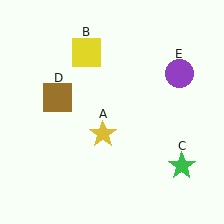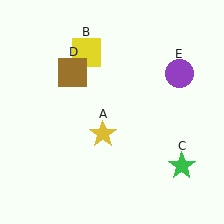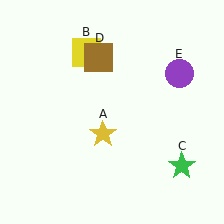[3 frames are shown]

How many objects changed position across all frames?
1 object changed position: brown square (object D).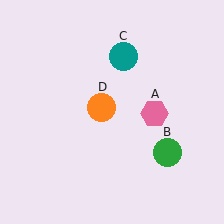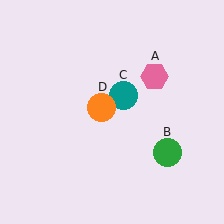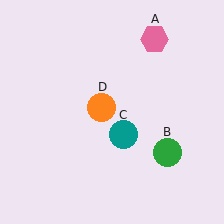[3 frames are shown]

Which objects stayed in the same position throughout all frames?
Green circle (object B) and orange circle (object D) remained stationary.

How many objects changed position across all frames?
2 objects changed position: pink hexagon (object A), teal circle (object C).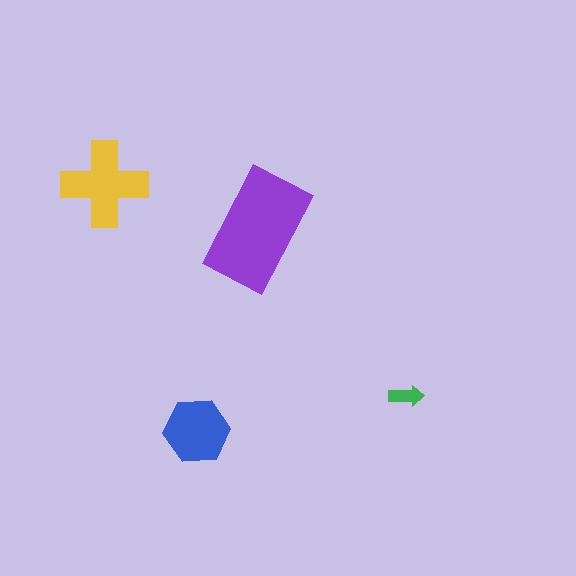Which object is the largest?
The purple rectangle.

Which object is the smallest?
The green arrow.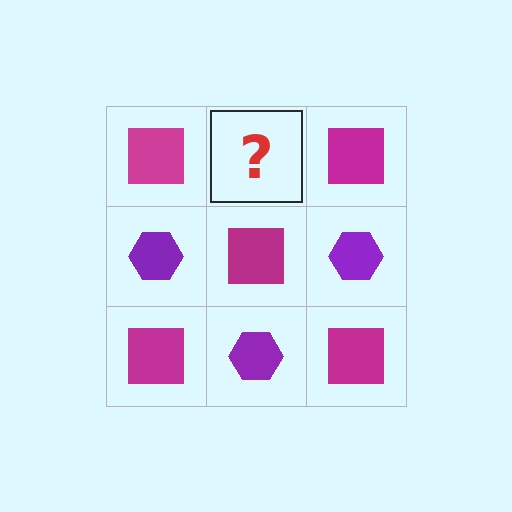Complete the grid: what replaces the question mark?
The question mark should be replaced with a purple hexagon.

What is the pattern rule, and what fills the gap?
The rule is that it alternates magenta square and purple hexagon in a checkerboard pattern. The gap should be filled with a purple hexagon.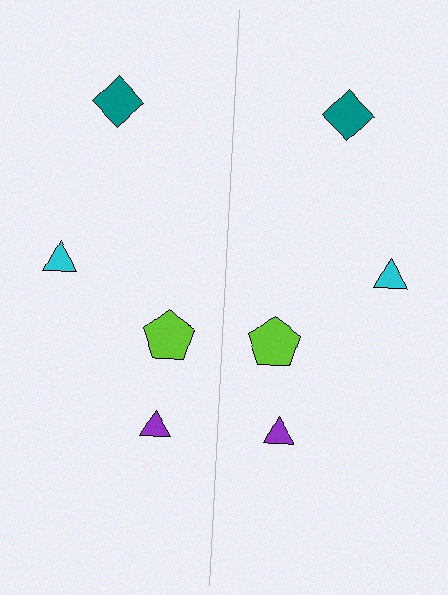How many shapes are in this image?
There are 8 shapes in this image.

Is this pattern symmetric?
Yes, this pattern has bilateral (reflection) symmetry.